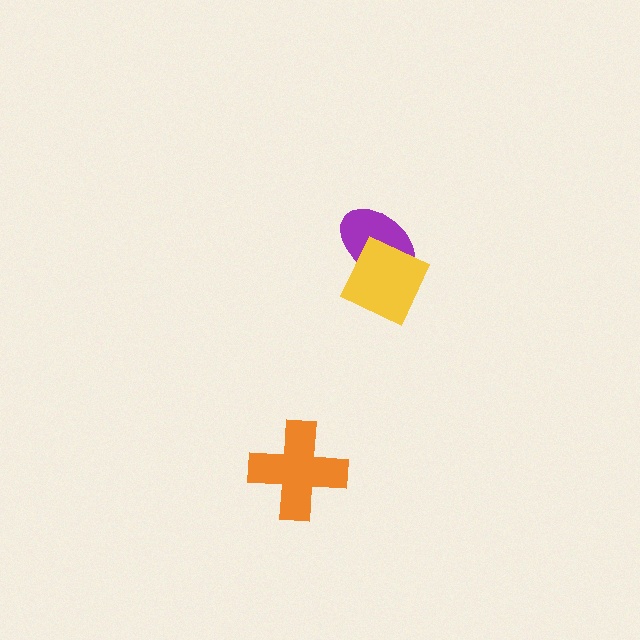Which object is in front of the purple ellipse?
The yellow diamond is in front of the purple ellipse.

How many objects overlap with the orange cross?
0 objects overlap with the orange cross.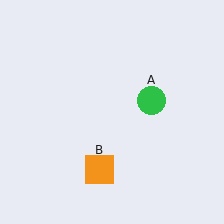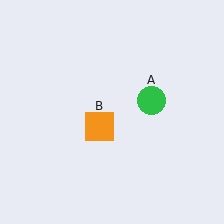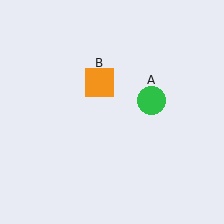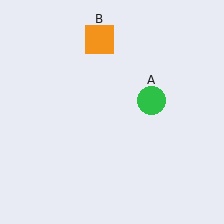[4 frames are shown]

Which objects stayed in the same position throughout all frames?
Green circle (object A) remained stationary.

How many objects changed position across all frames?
1 object changed position: orange square (object B).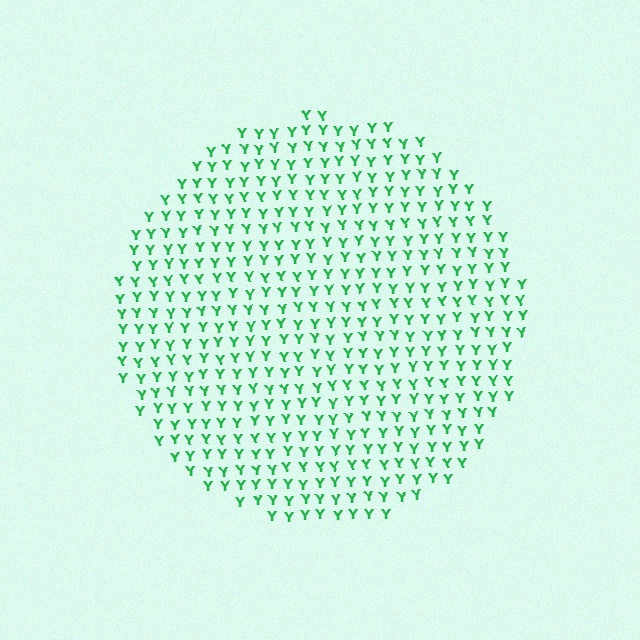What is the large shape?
The large shape is a circle.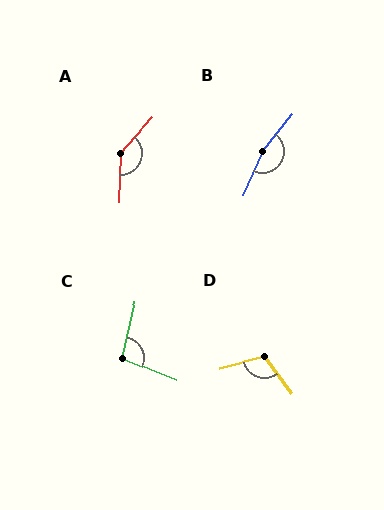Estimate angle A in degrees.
Approximately 140 degrees.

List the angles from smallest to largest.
C (99°), D (112°), A (140°), B (164°).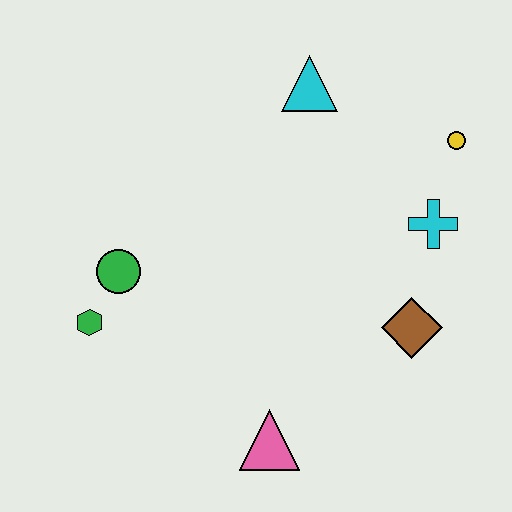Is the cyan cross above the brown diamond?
Yes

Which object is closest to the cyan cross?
The yellow circle is closest to the cyan cross.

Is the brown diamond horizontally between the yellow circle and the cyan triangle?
Yes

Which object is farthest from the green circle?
The yellow circle is farthest from the green circle.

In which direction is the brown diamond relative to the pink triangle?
The brown diamond is to the right of the pink triangle.